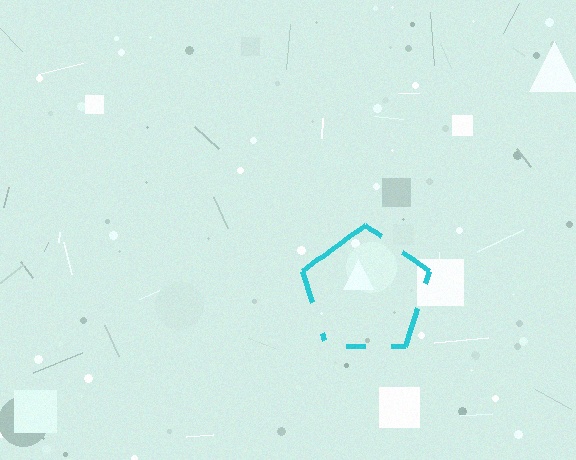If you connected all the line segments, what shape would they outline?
They would outline a pentagon.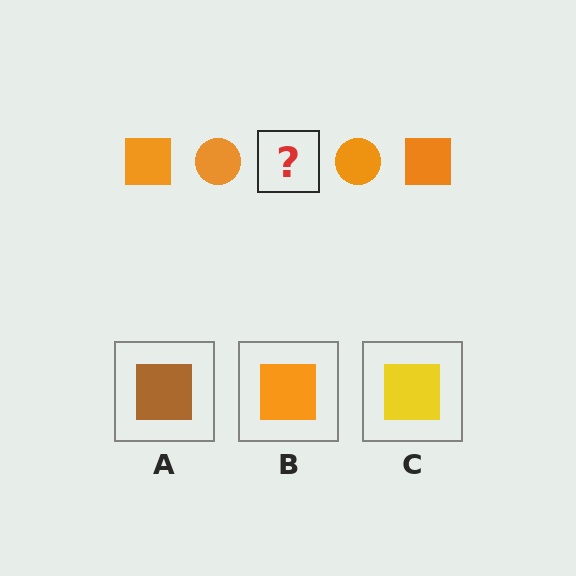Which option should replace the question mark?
Option B.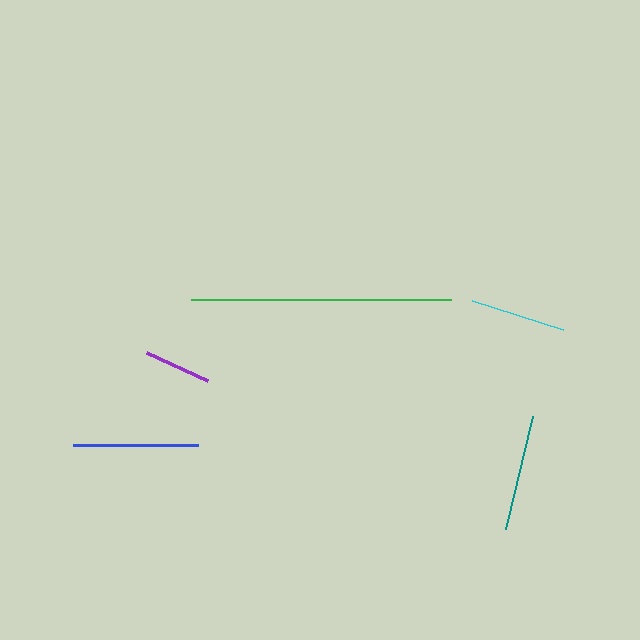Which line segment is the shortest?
The purple line is the shortest at approximately 67 pixels.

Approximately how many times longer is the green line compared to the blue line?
The green line is approximately 2.1 times the length of the blue line.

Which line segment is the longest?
The green line is the longest at approximately 260 pixels.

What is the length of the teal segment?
The teal segment is approximately 116 pixels long.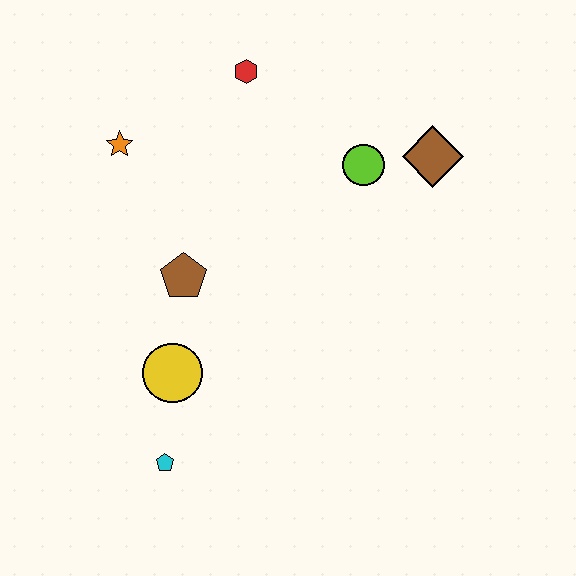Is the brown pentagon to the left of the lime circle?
Yes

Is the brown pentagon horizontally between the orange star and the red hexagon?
Yes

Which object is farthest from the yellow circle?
The brown diamond is farthest from the yellow circle.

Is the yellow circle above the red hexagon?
No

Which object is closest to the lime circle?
The brown diamond is closest to the lime circle.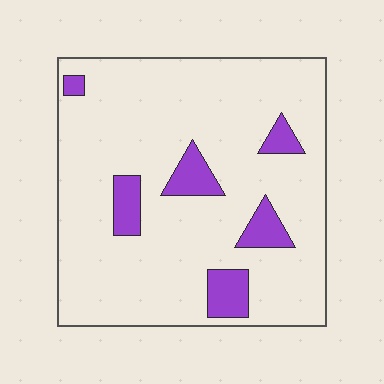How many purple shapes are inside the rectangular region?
6.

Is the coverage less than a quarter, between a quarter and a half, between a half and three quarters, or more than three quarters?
Less than a quarter.